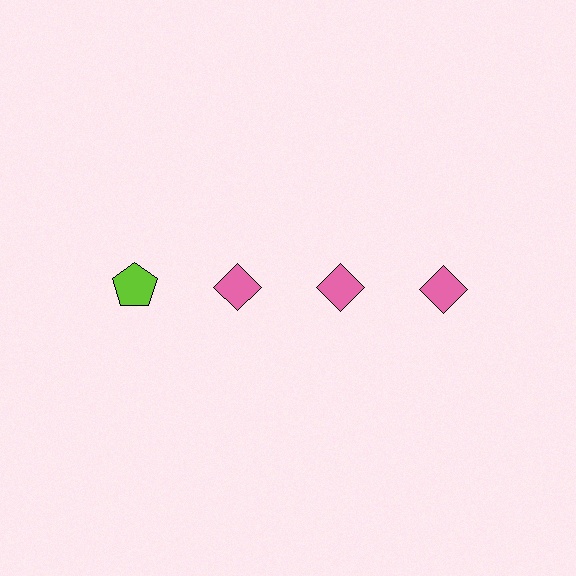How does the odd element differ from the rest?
It differs in both color (lime instead of pink) and shape (pentagon instead of diamond).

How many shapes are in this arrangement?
There are 4 shapes arranged in a grid pattern.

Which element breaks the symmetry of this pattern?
The lime pentagon in the top row, leftmost column breaks the symmetry. All other shapes are pink diamonds.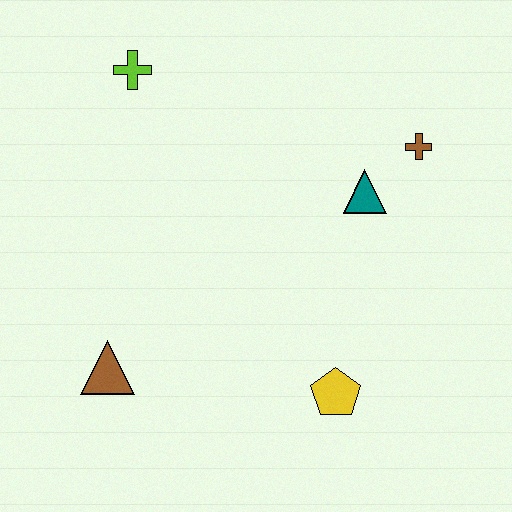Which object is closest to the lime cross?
The teal triangle is closest to the lime cross.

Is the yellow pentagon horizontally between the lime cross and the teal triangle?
Yes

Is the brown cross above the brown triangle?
Yes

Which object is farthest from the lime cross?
The yellow pentagon is farthest from the lime cross.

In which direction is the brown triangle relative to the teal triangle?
The brown triangle is to the left of the teal triangle.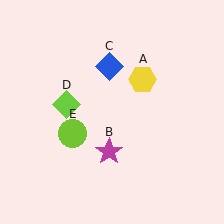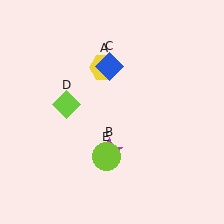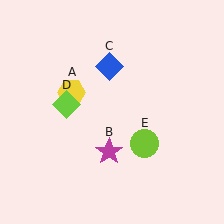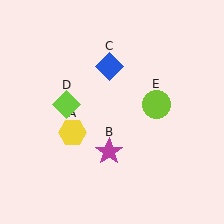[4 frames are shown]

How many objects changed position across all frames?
2 objects changed position: yellow hexagon (object A), lime circle (object E).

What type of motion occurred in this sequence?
The yellow hexagon (object A), lime circle (object E) rotated counterclockwise around the center of the scene.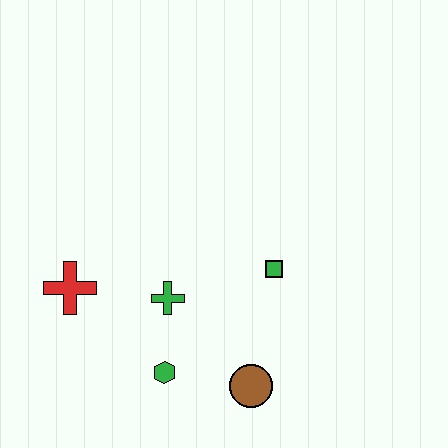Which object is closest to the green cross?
The green hexagon is closest to the green cross.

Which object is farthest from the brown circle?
The red cross is farthest from the brown circle.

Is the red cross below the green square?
Yes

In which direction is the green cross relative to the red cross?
The green cross is to the right of the red cross.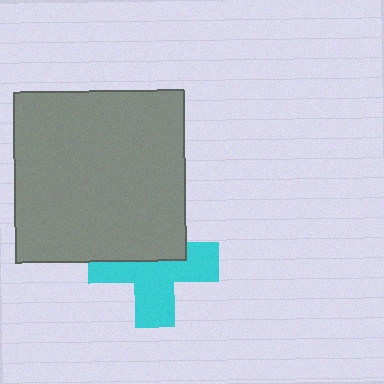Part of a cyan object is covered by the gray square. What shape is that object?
It is a cross.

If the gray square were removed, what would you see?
You would see the complete cyan cross.